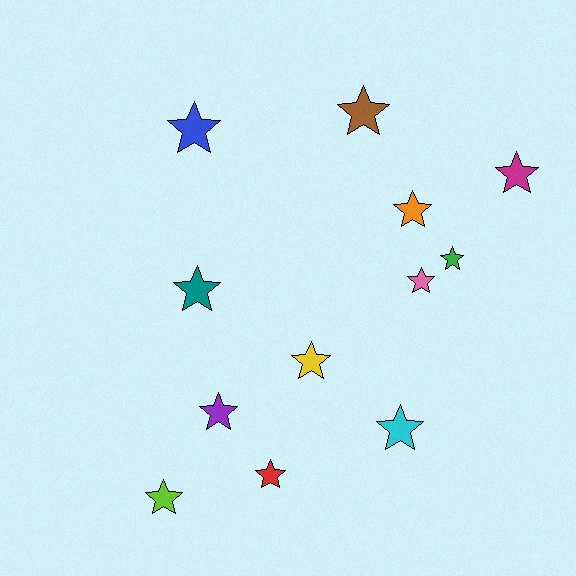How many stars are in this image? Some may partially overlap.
There are 12 stars.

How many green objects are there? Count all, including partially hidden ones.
There is 1 green object.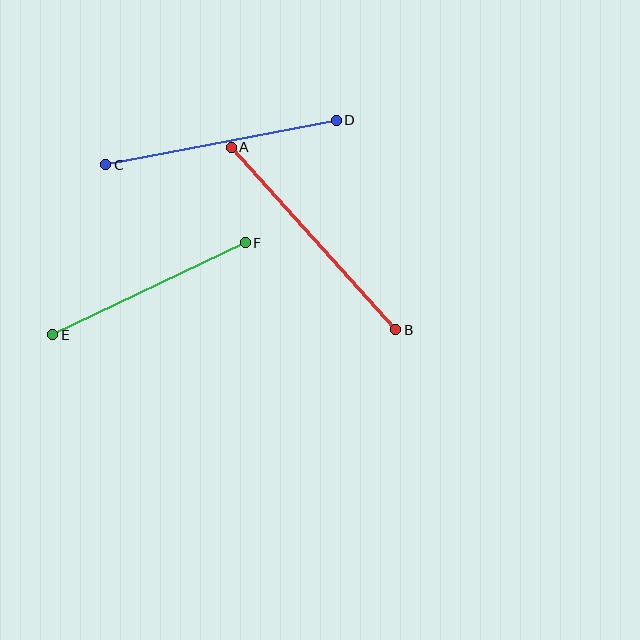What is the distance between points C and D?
The distance is approximately 235 pixels.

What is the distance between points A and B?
The distance is approximately 246 pixels.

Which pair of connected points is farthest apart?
Points A and B are farthest apart.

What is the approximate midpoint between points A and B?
The midpoint is at approximately (313, 238) pixels.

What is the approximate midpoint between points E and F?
The midpoint is at approximately (149, 289) pixels.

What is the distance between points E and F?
The distance is approximately 213 pixels.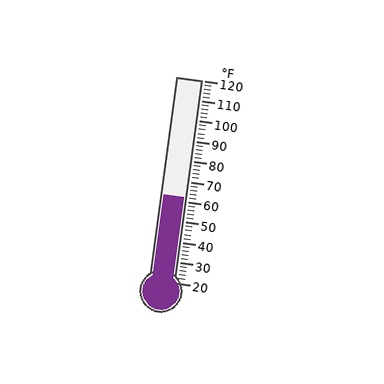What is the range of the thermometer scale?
The thermometer scale ranges from 20°F to 120°F.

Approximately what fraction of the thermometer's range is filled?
The thermometer is filled to approximately 40% of its range.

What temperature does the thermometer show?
The thermometer shows approximately 62°F.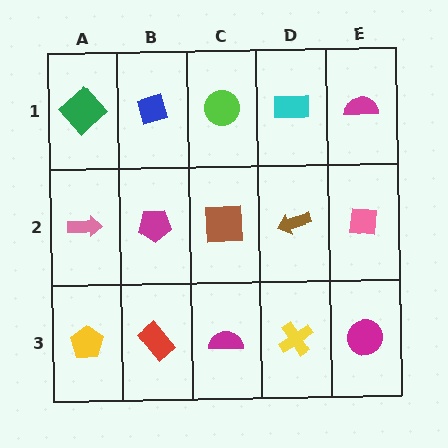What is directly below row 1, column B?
A magenta pentagon.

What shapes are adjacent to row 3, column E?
A pink square (row 2, column E), a yellow cross (row 3, column D).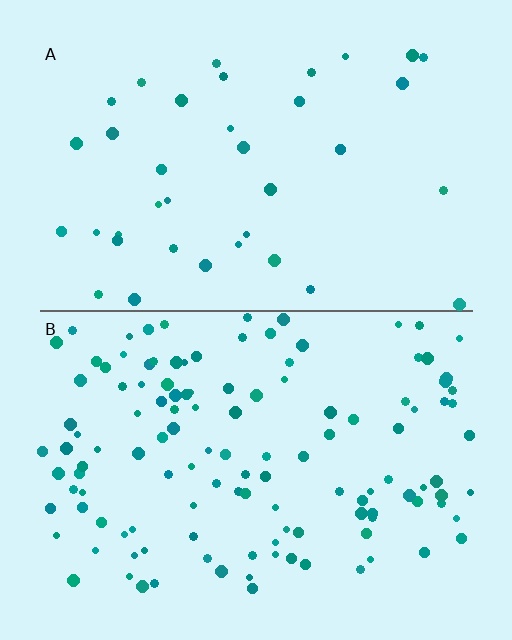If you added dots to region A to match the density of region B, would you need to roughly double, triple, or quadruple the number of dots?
Approximately triple.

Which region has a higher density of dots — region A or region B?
B (the bottom).